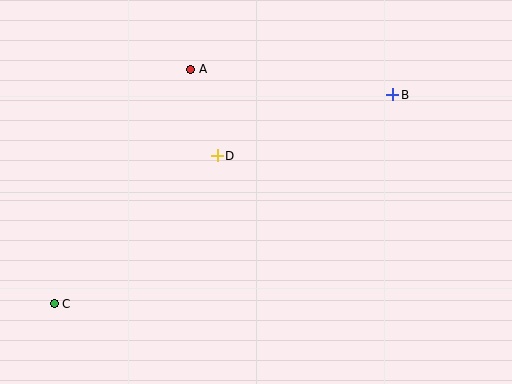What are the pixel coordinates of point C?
Point C is at (54, 304).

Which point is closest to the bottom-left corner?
Point C is closest to the bottom-left corner.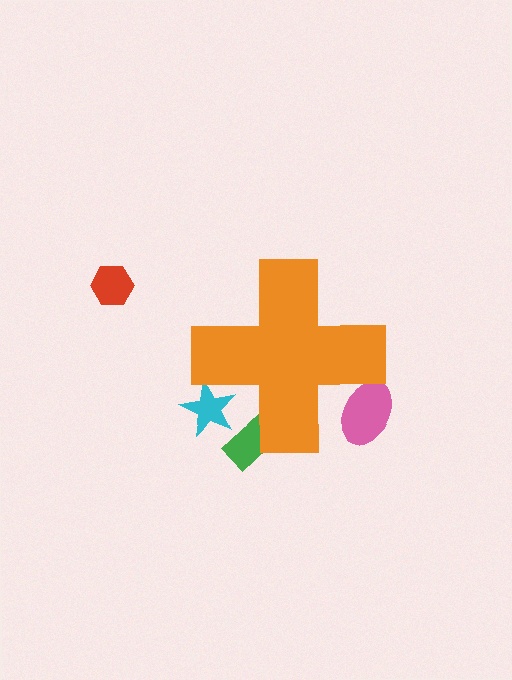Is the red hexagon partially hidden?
No, the red hexagon is fully visible.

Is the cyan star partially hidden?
Yes, the cyan star is partially hidden behind the orange cross.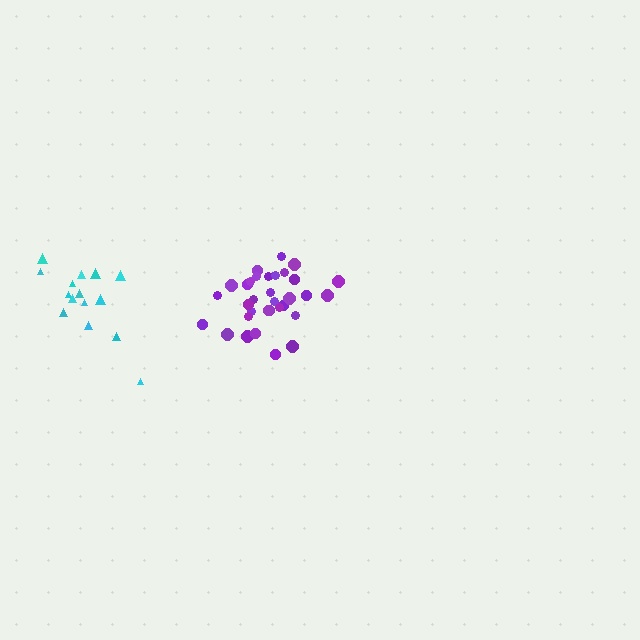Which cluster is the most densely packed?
Purple.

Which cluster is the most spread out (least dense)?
Cyan.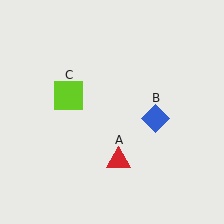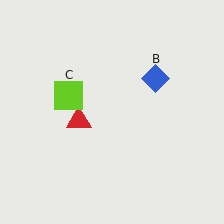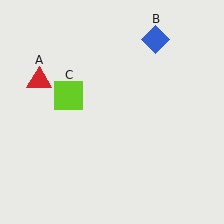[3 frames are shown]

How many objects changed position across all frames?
2 objects changed position: red triangle (object A), blue diamond (object B).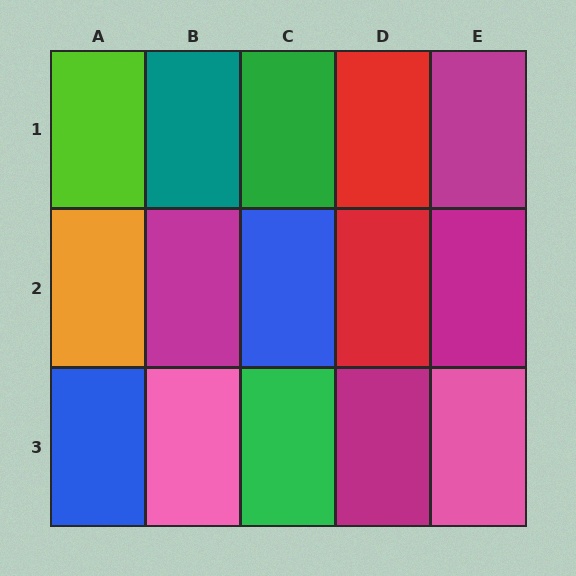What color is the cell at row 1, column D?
Red.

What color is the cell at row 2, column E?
Magenta.